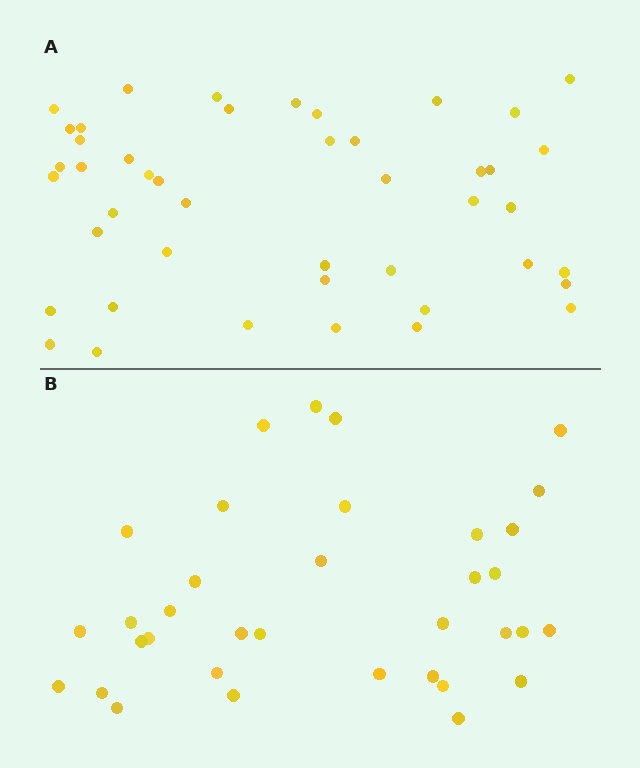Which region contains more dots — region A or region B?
Region A (the top region) has more dots.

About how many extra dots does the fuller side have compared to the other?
Region A has roughly 10 or so more dots than region B.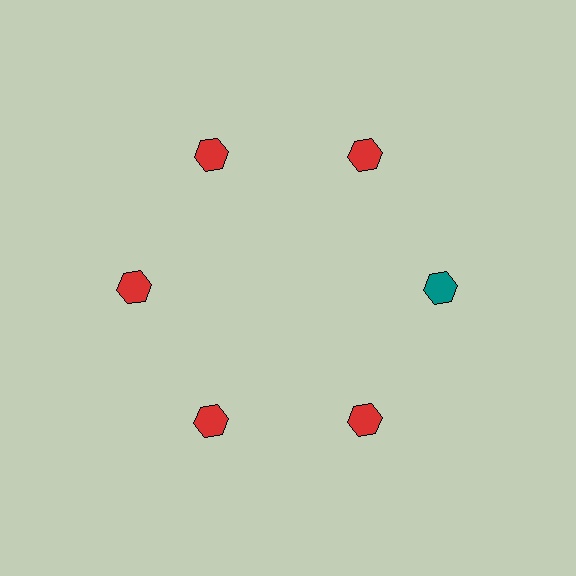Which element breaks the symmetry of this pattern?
The teal hexagon at roughly the 3 o'clock position breaks the symmetry. All other shapes are red hexagons.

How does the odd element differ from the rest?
It has a different color: teal instead of red.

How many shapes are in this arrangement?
There are 6 shapes arranged in a ring pattern.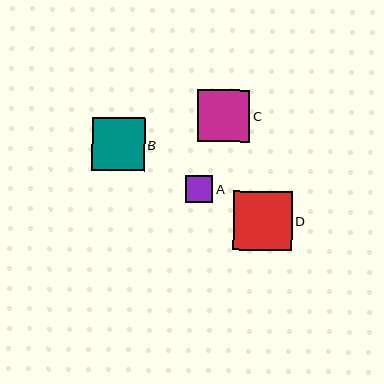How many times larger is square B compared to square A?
Square B is approximately 2.0 times the size of square A.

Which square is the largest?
Square D is the largest with a size of approximately 59 pixels.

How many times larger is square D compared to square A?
Square D is approximately 2.2 times the size of square A.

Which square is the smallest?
Square A is the smallest with a size of approximately 27 pixels.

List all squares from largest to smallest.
From largest to smallest: D, B, C, A.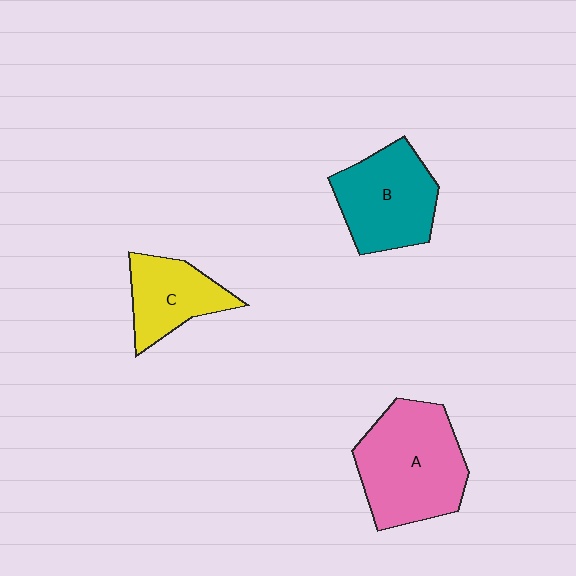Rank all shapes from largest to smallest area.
From largest to smallest: A (pink), B (teal), C (yellow).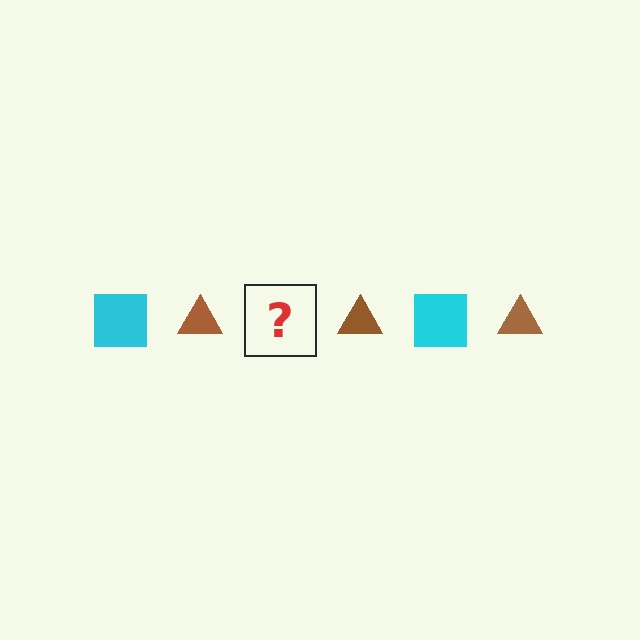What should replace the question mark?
The question mark should be replaced with a cyan square.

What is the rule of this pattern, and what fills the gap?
The rule is that the pattern alternates between cyan square and brown triangle. The gap should be filled with a cyan square.